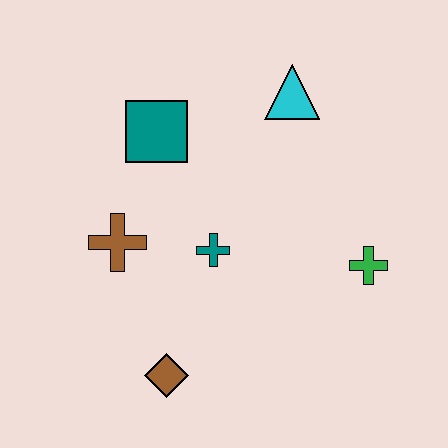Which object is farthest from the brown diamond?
The cyan triangle is farthest from the brown diamond.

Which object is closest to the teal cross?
The brown cross is closest to the teal cross.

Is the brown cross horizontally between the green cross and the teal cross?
No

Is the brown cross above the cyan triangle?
No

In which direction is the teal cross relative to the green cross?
The teal cross is to the left of the green cross.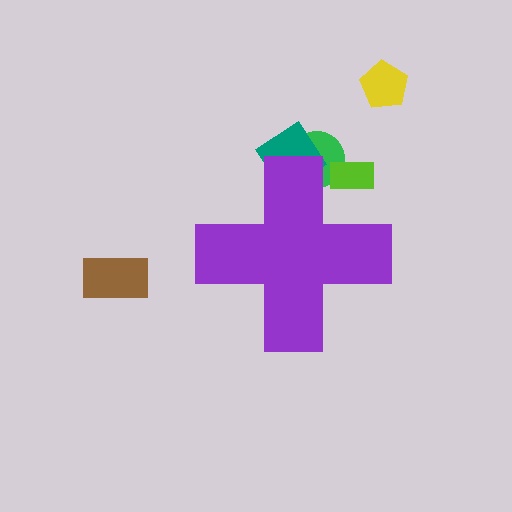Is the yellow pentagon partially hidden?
No, the yellow pentagon is fully visible.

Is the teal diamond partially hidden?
Yes, the teal diamond is partially hidden behind the purple cross.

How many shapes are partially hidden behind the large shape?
3 shapes are partially hidden.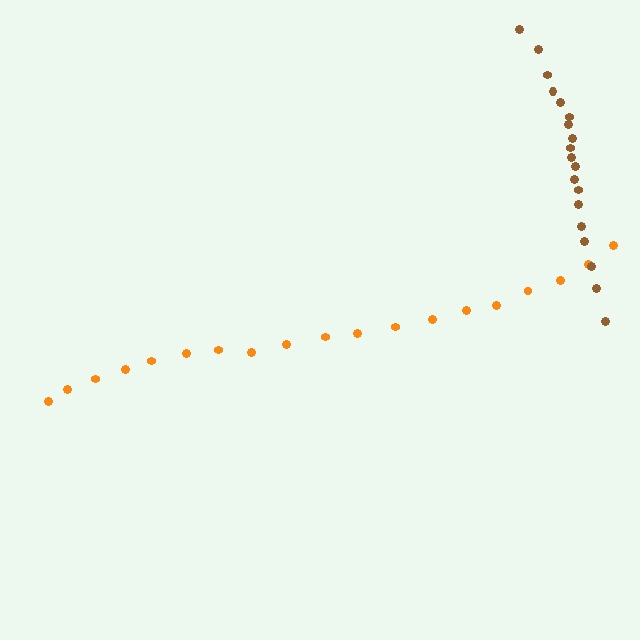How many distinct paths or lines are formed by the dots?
There are 2 distinct paths.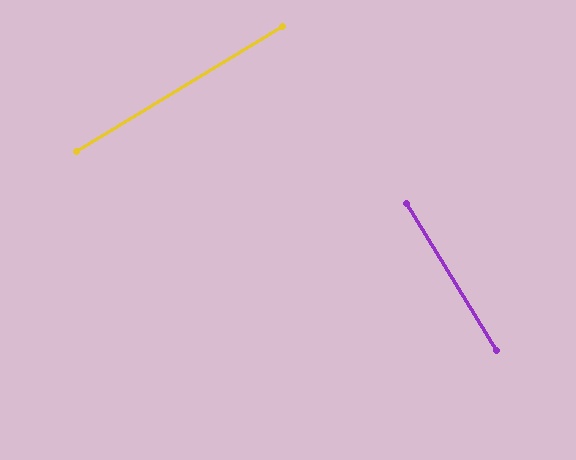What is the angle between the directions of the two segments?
Approximately 90 degrees.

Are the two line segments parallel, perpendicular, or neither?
Perpendicular — they meet at approximately 90°.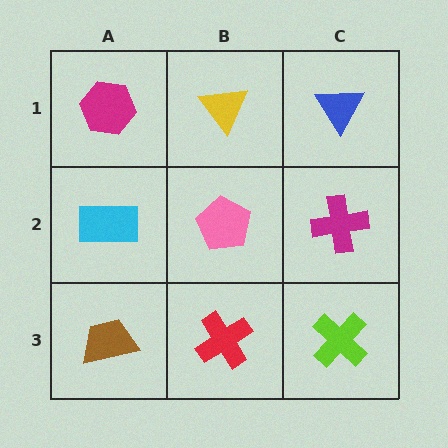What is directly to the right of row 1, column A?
A yellow triangle.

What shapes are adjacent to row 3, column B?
A pink pentagon (row 2, column B), a brown trapezoid (row 3, column A), a lime cross (row 3, column C).